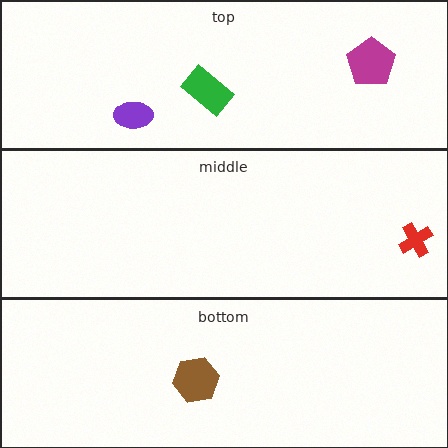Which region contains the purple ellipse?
The top region.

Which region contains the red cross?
The middle region.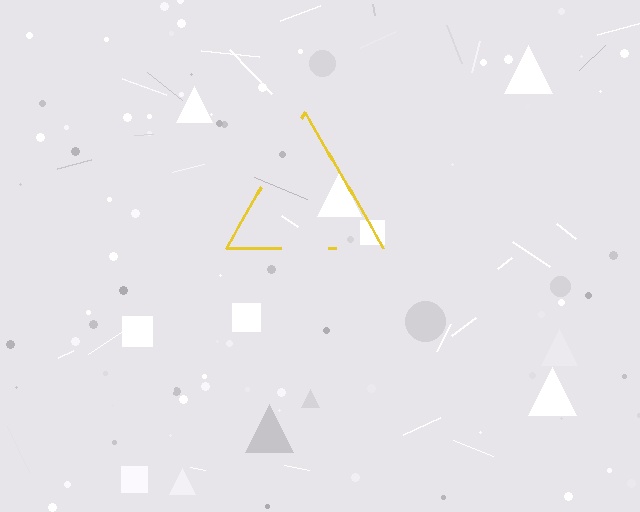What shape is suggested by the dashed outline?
The dashed outline suggests a triangle.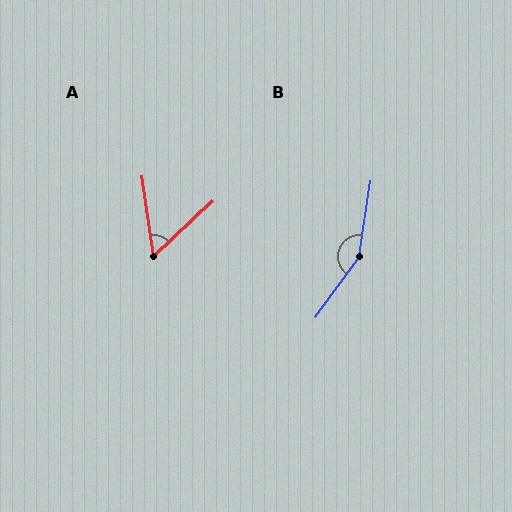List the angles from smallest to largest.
A (55°), B (152°).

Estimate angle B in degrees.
Approximately 152 degrees.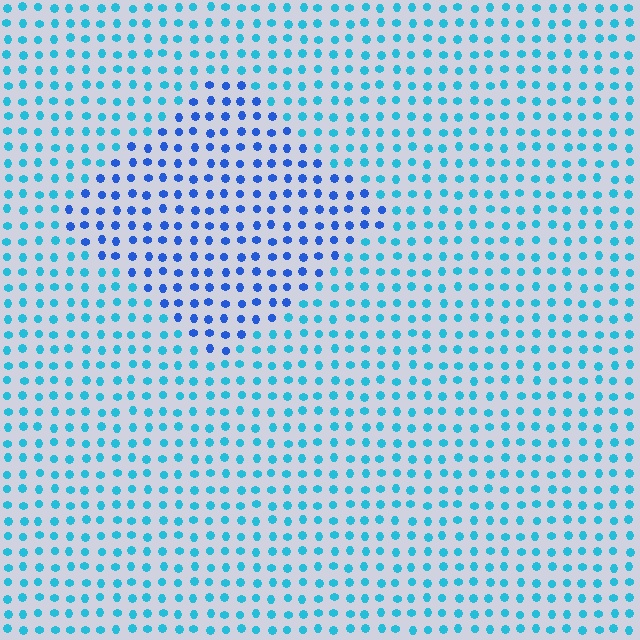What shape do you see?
I see a diamond.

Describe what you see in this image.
The image is filled with small cyan elements in a uniform arrangement. A diamond-shaped region is visible where the elements are tinted to a slightly different hue, forming a subtle color boundary.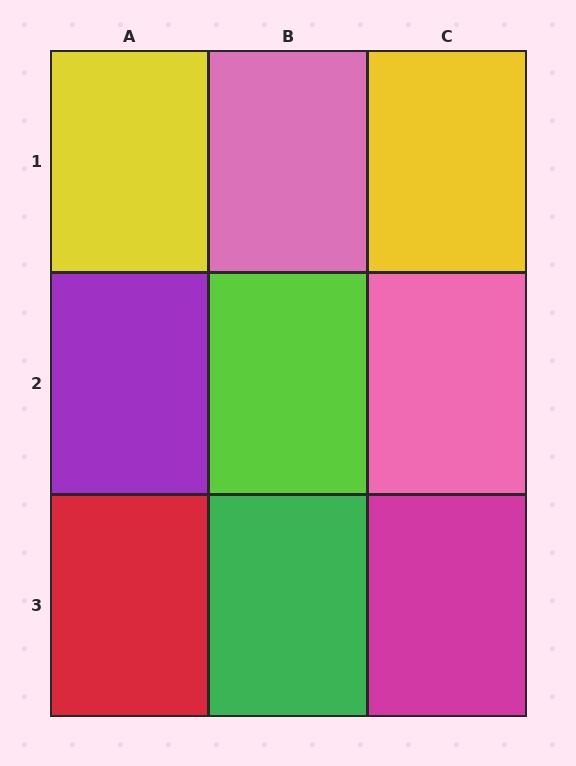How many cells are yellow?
2 cells are yellow.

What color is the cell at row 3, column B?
Green.